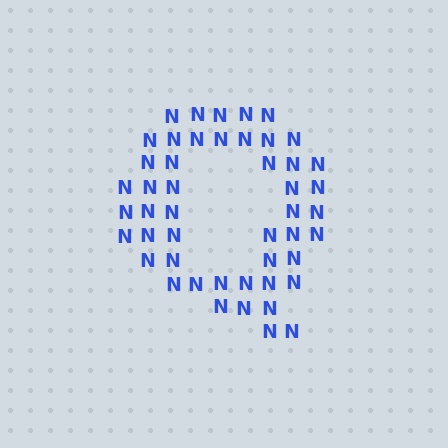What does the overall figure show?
The overall figure shows the letter Q.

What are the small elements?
The small elements are letter N's.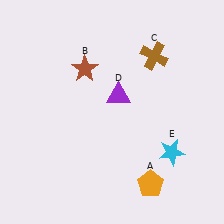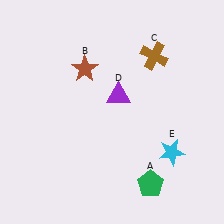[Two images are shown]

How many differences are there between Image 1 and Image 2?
There is 1 difference between the two images.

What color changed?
The pentagon (A) changed from orange in Image 1 to green in Image 2.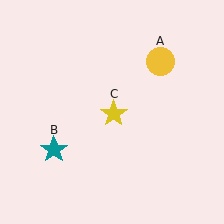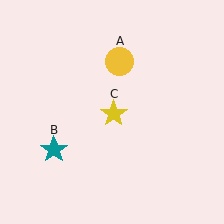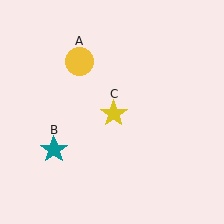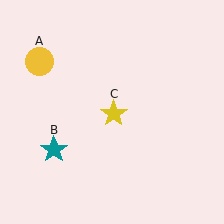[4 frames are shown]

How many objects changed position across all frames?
1 object changed position: yellow circle (object A).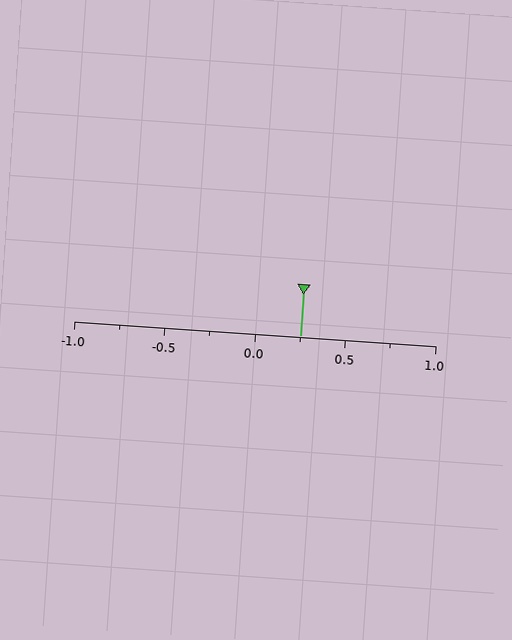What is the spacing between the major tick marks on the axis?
The major ticks are spaced 0.5 apart.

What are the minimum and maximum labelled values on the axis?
The axis runs from -1.0 to 1.0.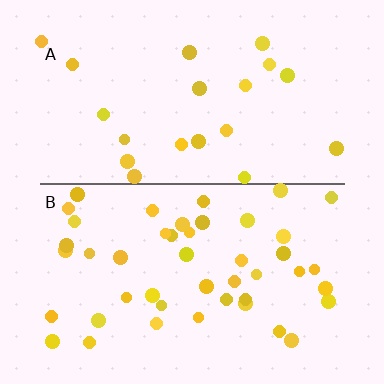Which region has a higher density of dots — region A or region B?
B (the bottom).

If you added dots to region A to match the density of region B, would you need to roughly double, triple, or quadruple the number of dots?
Approximately double.